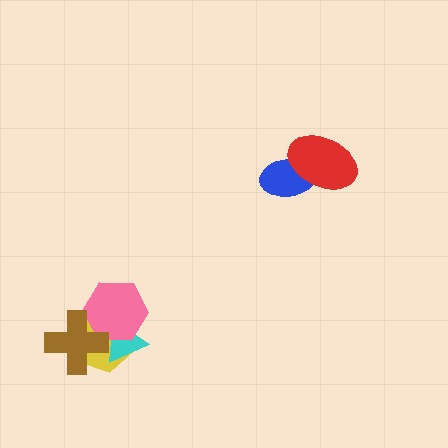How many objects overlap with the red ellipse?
1 object overlaps with the red ellipse.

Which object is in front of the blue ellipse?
The red ellipse is in front of the blue ellipse.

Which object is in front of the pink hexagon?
The brown cross is in front of the pink hexagon.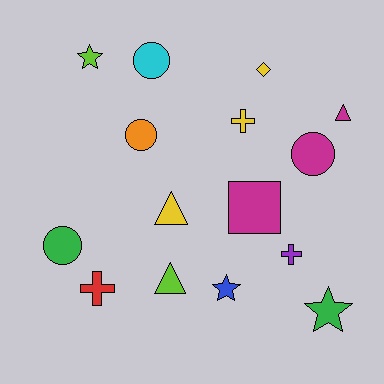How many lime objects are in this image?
There are 2 lime objects.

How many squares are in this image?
There is 1 square.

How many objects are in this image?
There are 15 objects.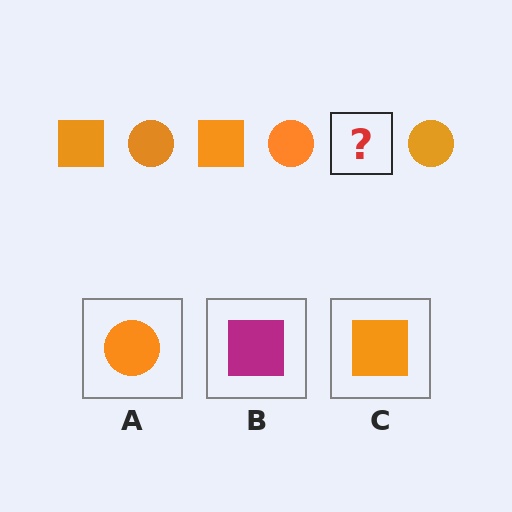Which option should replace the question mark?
Option C.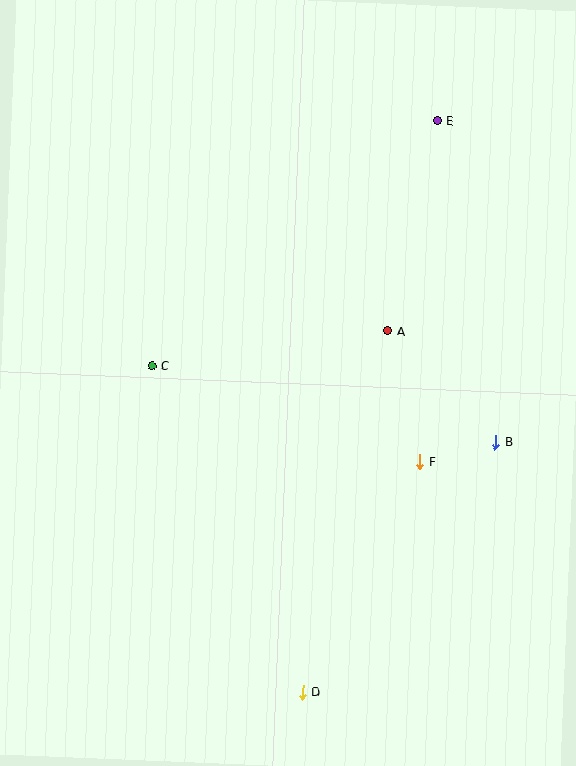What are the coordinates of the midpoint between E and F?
The midpoint between E and F is at (428, 291).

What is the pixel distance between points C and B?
The distance between C and B is 352 pixels.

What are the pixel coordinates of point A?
Point A is at (388, 331).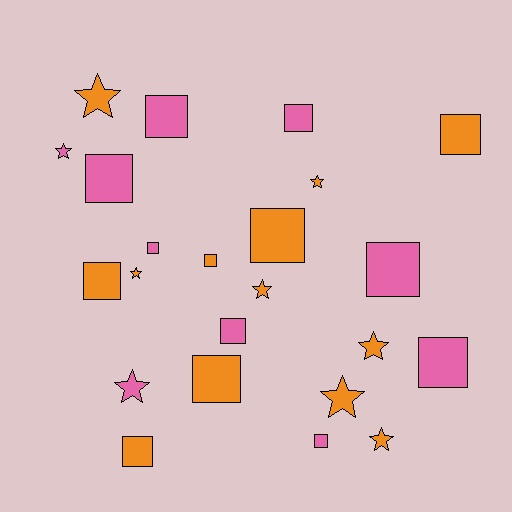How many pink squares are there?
There are 8 pink squares.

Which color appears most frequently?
Orange, with 13 objects.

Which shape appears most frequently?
Square, with 14 objects.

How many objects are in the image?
There are 23 objects.